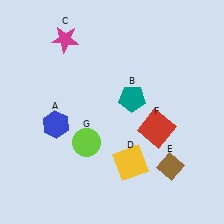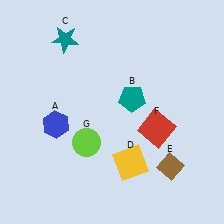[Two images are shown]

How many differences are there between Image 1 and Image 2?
There is 1 difference between the two images.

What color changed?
The star (C) changed from magenta in Image 1 to teal in Image 2.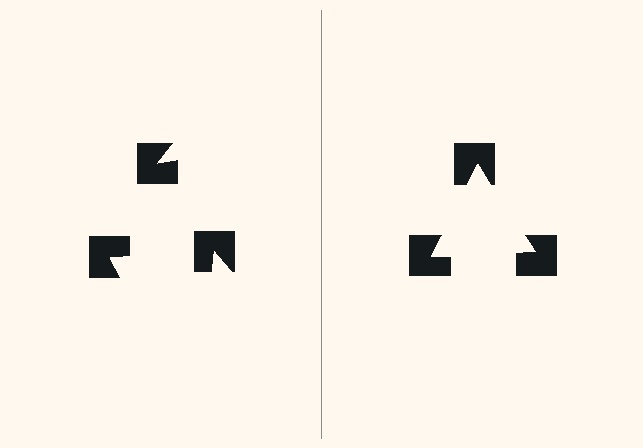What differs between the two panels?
The notched squares are positioned identically on both sides; only the wedge orientations differ. On the right they align to a triangle; on the left they are misaligned.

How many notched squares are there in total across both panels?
6 — 3 on each side.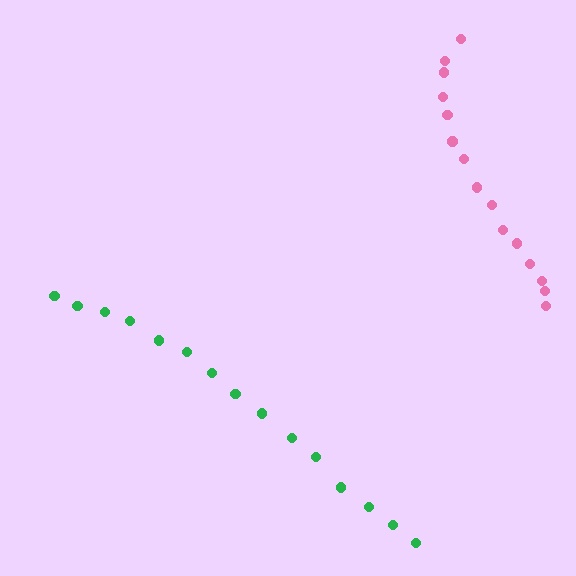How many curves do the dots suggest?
There are 2 distinct paths.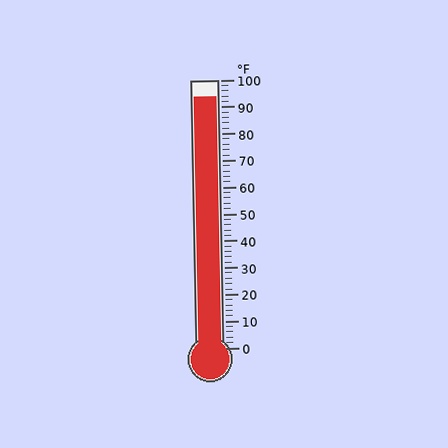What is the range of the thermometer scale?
The thermometer scale ranges from 0°F to 100°F.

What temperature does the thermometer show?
The thermometer shows approximately 94°F.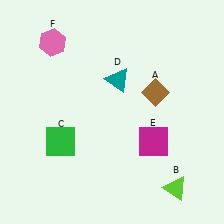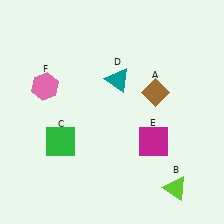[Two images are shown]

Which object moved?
The pink hexagon (F) moved down.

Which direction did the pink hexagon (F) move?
The pink hexagon (F) moved down.